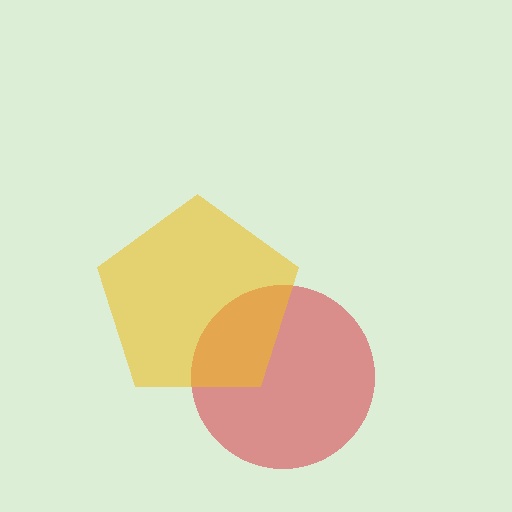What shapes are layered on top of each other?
The layered shapes are: a red circle, a yellow pentagon.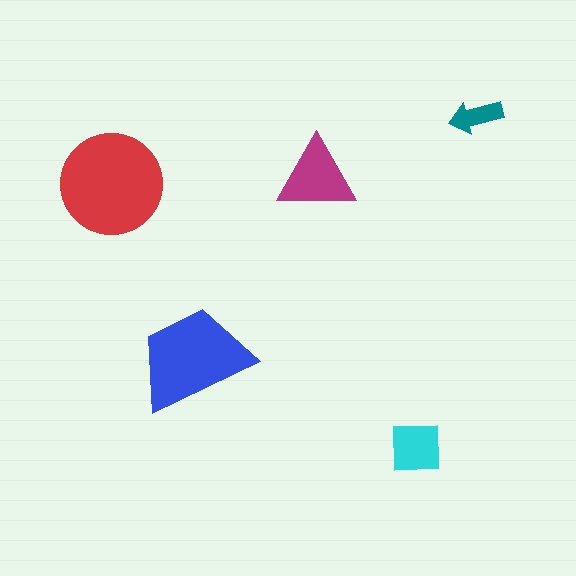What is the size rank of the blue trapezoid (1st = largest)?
2nd.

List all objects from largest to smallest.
The red circle, the blue trapezoid, the magenta triangle, the cyan square, the teal arrow.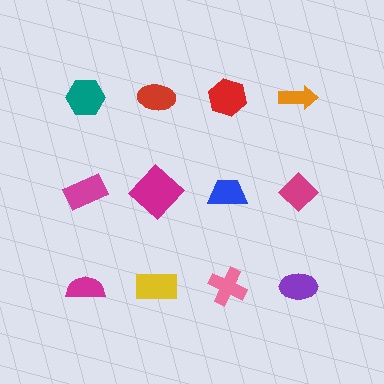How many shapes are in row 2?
4 shapes.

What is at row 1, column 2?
A red ellipse.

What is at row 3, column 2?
A yellow rectangle.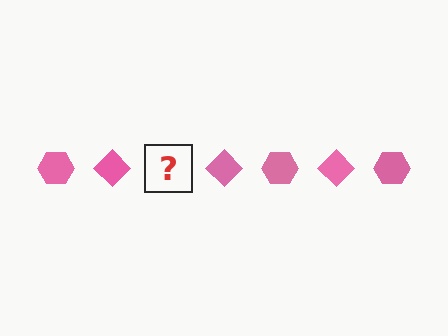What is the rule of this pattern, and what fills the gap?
The rule is that the pattern cycles through hexagon, diamond shapes in pink. The gap should be filled with a pink hexagon.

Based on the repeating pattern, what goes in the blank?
The blank should be a pink hexagon.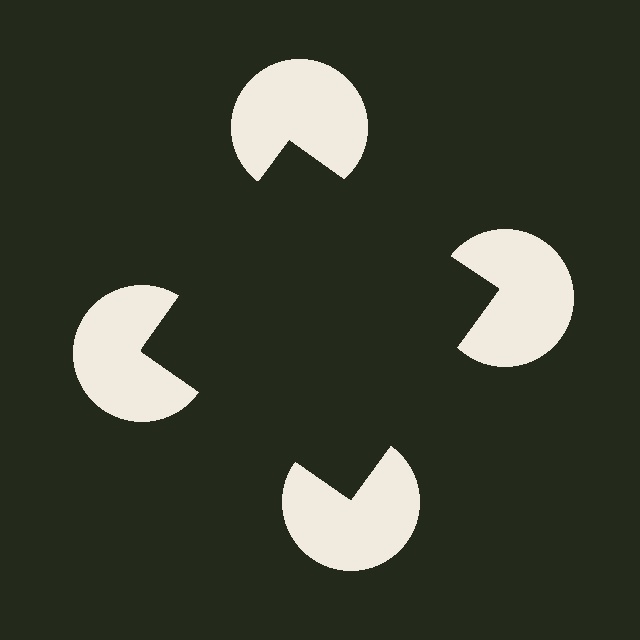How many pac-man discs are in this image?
There are 4 — one at each vertex of the illusory square.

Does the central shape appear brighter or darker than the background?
It typically appears slightly darker than the background, even though no actual brightness change is drawn.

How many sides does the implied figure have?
4 sides.